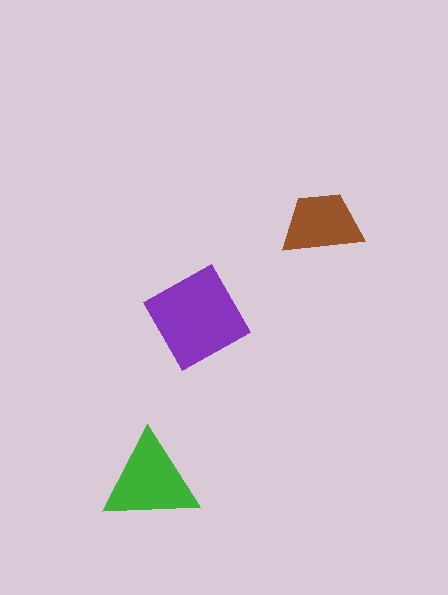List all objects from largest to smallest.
The purple square, the green triangle, the brown trapezoid.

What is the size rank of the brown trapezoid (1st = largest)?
3rd.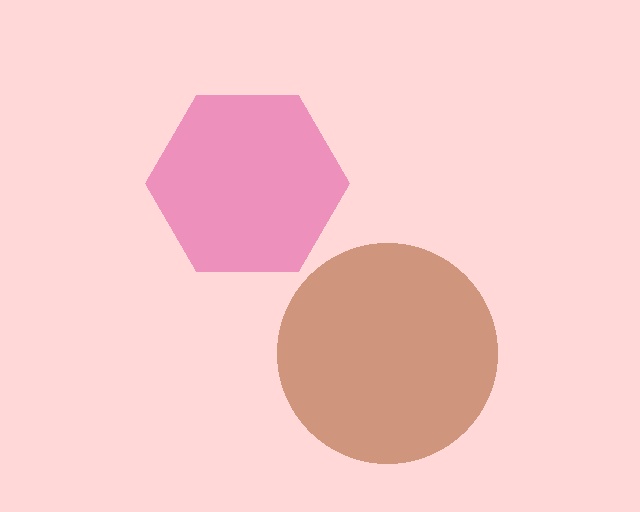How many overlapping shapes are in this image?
There are 2 overlapping shapes in the image.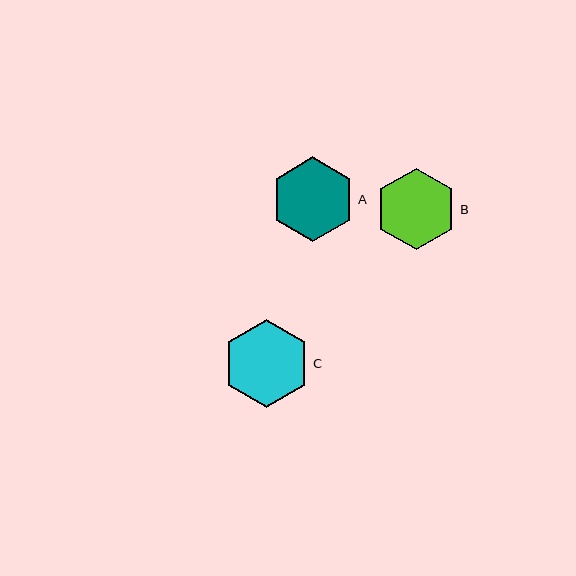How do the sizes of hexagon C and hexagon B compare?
Hexagon C and hexagon B are approximately the same size.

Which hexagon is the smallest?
Hexagon B is the smallest with a size of approximately 81 pixels.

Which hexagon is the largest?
Hexagon C is the largest with a size of approximately 88 pixels.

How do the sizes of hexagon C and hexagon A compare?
Hexagon C and hexagon A are approximately the same size.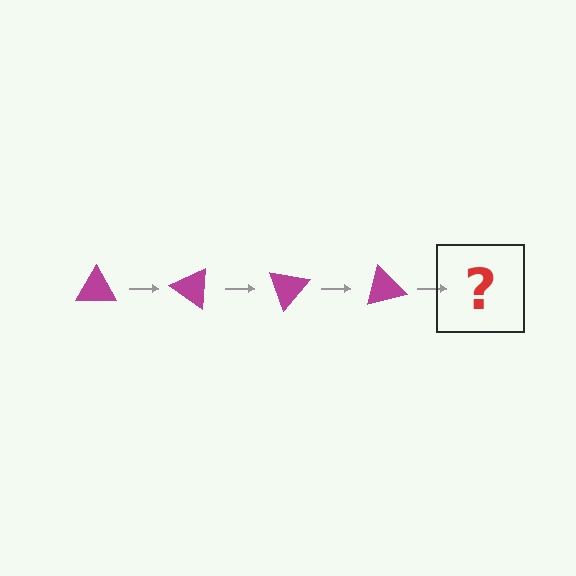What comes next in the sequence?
The next element should be a magenta triangle rotated 140 degrees.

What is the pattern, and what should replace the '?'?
The pattern is that the triangle rotates 35 degrees each step. The '?' should be a magenta triangle rotated 140 degrees.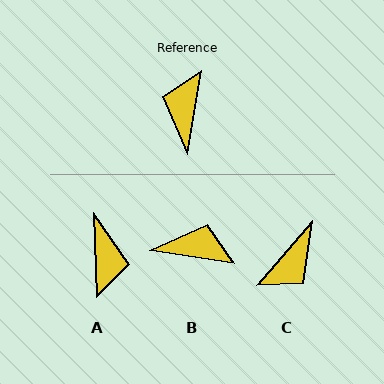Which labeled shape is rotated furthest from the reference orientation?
A, about 168 degrees away.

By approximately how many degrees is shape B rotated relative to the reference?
Approximately 89 degrees clockwise.